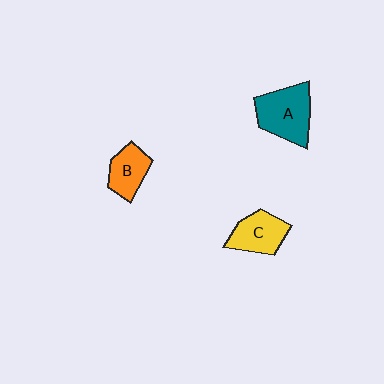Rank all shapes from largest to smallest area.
From largest to smallest: A (teal), C (yellow), B (orange).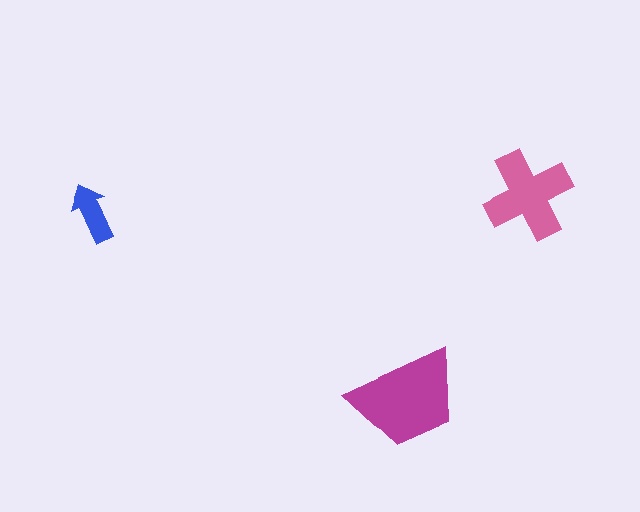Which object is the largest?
The magenta trapezoid.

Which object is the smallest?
The blue arrow.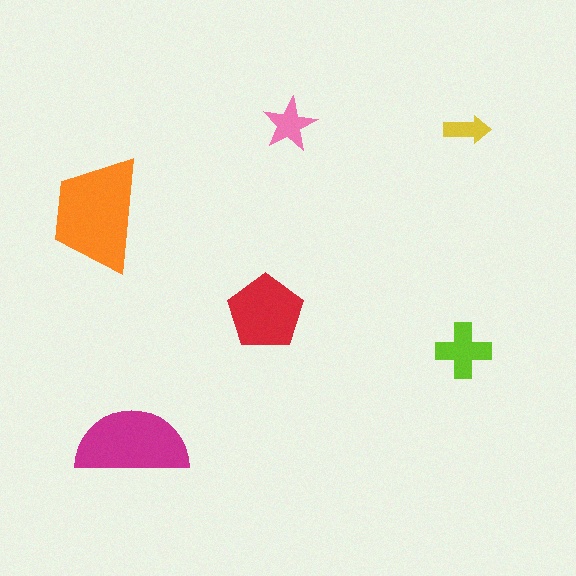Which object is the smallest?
The yellow arrow.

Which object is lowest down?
The magenta semicircle is bottommost.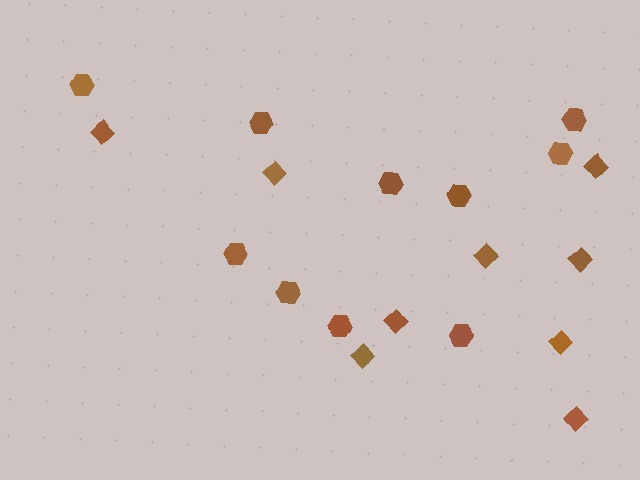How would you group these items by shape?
There are 2 groups: one group of diamonds (9) and one group of hexagons (10).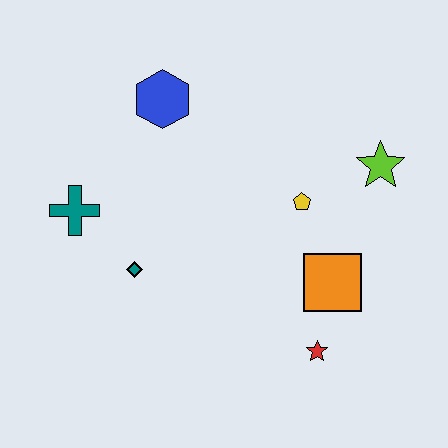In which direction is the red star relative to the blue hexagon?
The red star is below the blue hexagon.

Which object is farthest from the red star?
The blue hexagon is farthest from the red star.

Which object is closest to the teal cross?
The teal diamond is closest to the teal cross.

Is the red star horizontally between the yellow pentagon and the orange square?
Yes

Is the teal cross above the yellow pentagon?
No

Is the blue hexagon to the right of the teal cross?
Yes